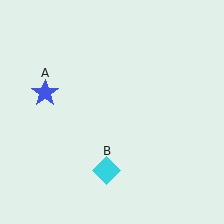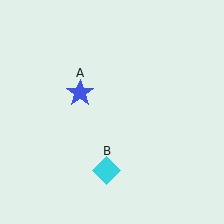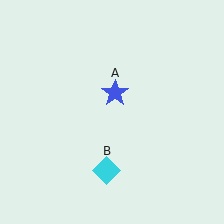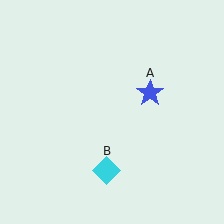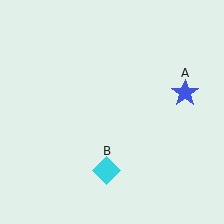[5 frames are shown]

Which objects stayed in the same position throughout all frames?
Cyan diamond (object B) remained stationary.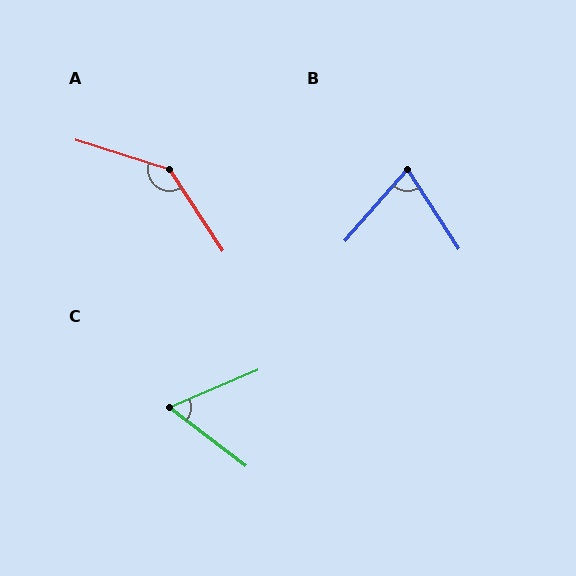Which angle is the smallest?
C, at approximately 60 degrees.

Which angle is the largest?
A, at approximately 141 degrees.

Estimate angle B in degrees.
Approximately 74 degrees.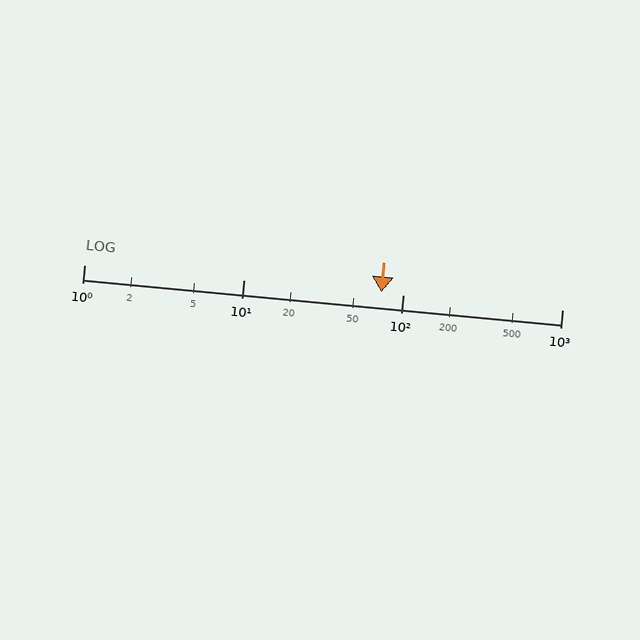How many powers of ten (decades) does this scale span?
The scale spans 3 decades, from 1 to 1000.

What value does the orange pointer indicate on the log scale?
The pointer indicates approximately 73.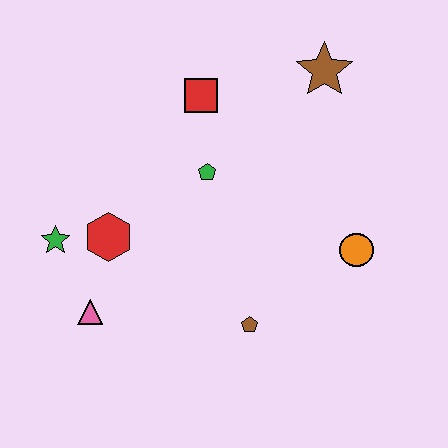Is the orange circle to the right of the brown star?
Yes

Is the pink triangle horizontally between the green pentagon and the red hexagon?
No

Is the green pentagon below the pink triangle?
No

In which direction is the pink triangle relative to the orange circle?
The pink triangle is to the left of the orange circle.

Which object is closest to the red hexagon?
The green star is closest to the red hexagon.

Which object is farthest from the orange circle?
The green star is farthest from the orange circle.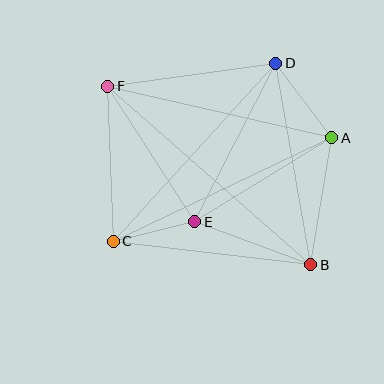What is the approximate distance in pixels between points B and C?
The distance between B and C is approximately 199 pixels.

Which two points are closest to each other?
Points C and E are closest to each other.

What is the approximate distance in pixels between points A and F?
The distance between A and F is approximately 230 pixels.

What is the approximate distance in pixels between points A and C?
The distance between A and C is approximately 242 pixels.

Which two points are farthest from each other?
Points B and F are farthest from each other.